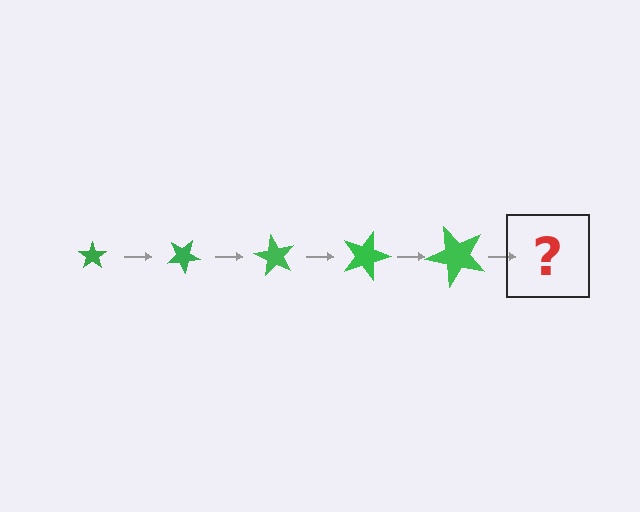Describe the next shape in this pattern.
It should be a star, larger than the previous one and rotated 150 degrees from the start.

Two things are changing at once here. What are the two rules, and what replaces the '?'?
The two rules are that the star grows larger each step and it rotates 30 degrees each step. The '?' should be a star, larger than the previous one and rotated 150 degrees from the start.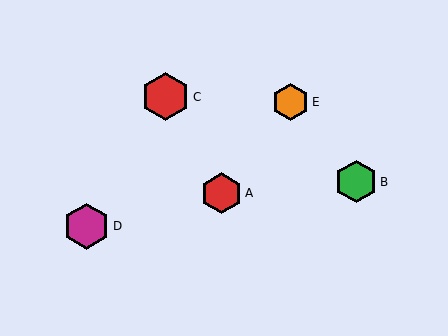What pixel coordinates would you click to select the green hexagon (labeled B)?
Click at (356, 182) to select the green hexagon B.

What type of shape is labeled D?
Shape D is a magenta hexagon.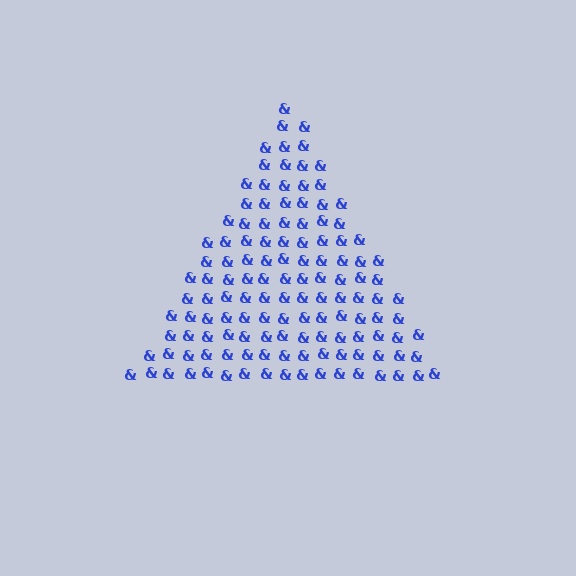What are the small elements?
The small elements are ampersands.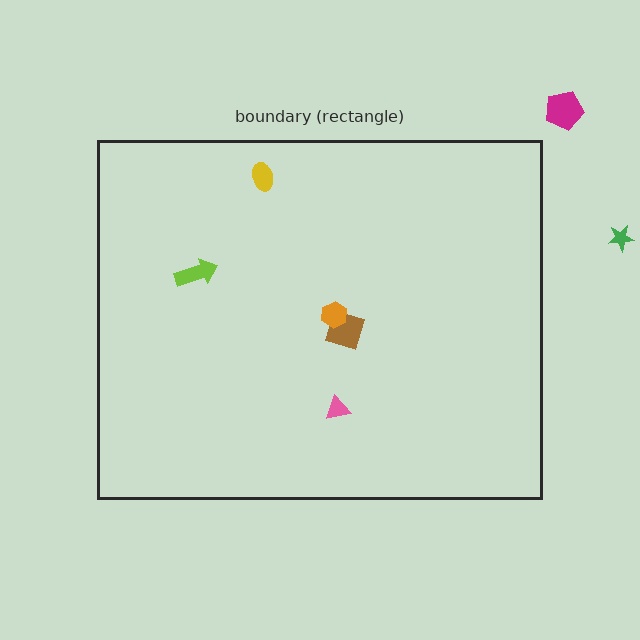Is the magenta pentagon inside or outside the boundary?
Outside.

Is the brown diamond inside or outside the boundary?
Inside.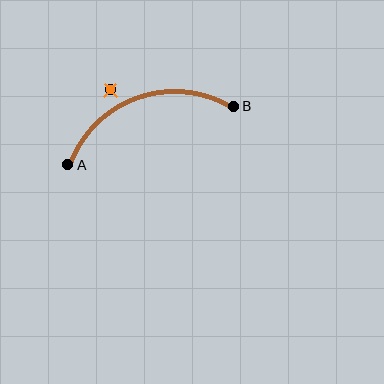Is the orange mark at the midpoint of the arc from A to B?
No — the orange mark does not lie on the arc at all. It sits slightly outside the curve.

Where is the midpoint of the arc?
The arc midpoint is the point on the curve farthest from the straight line joining A and B. It sits above that line.